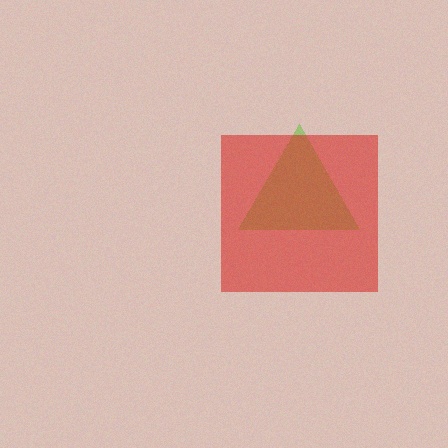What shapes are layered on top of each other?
The layered shapes are: a lime triangle, a red square.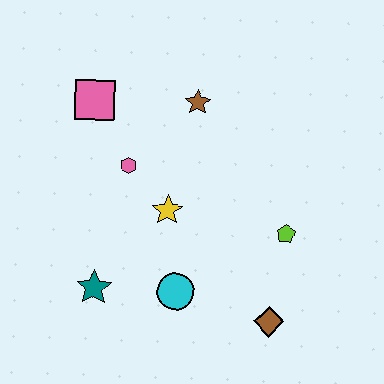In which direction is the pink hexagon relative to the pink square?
The pink hexagon is below the pink square.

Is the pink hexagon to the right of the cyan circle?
No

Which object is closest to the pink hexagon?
The yellow star is closest to the pink hexagon.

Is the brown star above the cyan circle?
Yes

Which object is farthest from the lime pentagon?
The pink square is farthest from the lime pentagon.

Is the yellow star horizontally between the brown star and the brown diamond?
No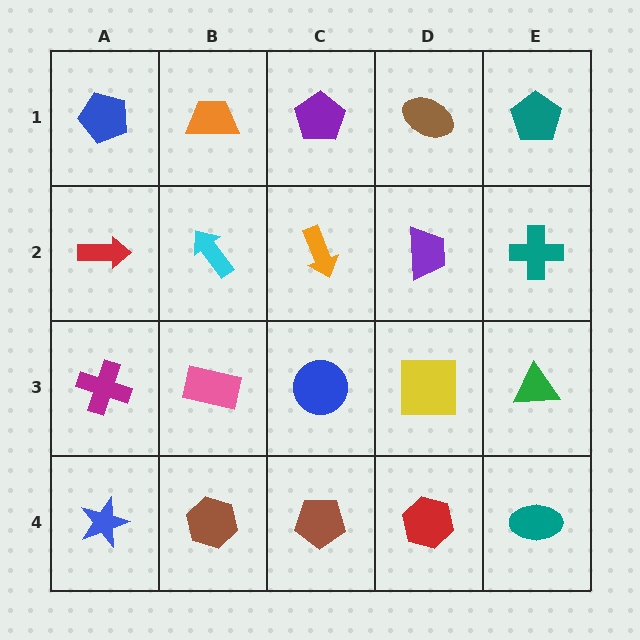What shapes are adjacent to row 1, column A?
A red arrow (row 2, column A), an orange trapezoid (row 1, column B).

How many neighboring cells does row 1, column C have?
3.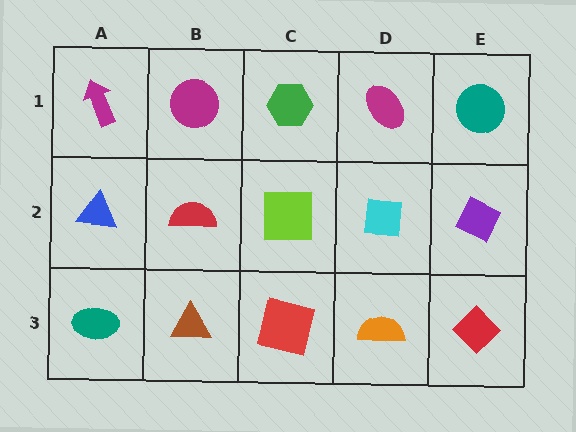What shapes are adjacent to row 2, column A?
A magenta arrow (row 1, column A), a teal ellipse (row 3, column A), a red semicircle (row 2, column B).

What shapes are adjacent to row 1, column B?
A red semicircle (row 2, column B), a magenta arrow (row 1, column A), a green hexagon (row 1, column C).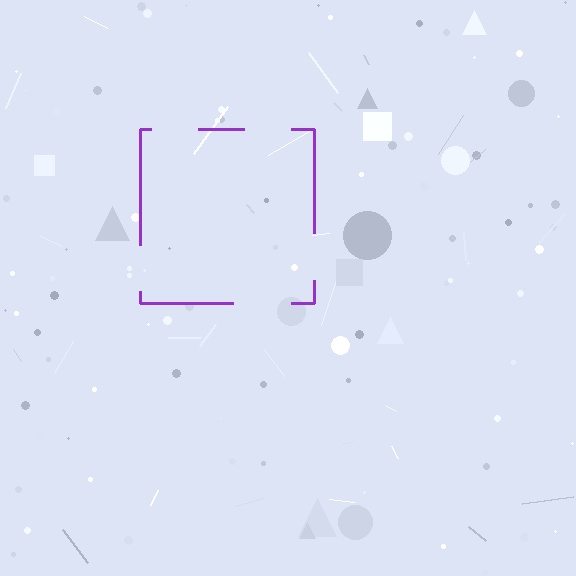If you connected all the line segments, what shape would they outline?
They would outline a square.